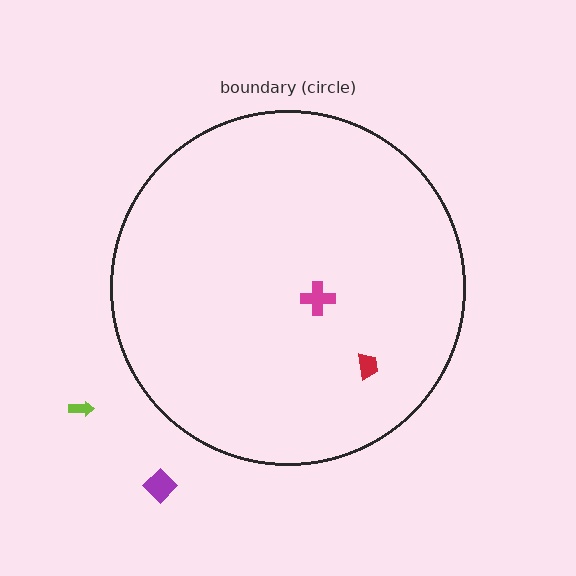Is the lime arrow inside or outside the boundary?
Outside.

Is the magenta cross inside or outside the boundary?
Inside.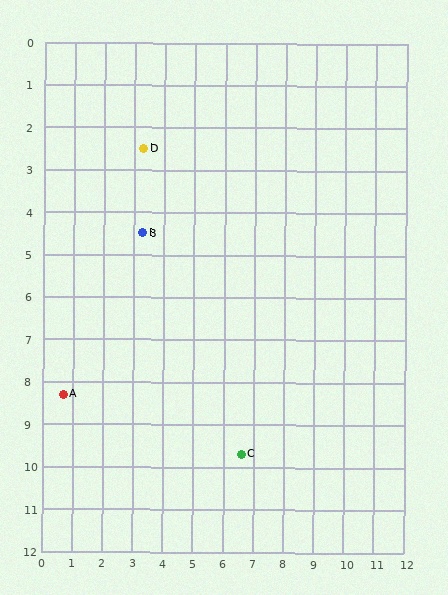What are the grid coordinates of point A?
Point A is at approximately (0.7, 8.3).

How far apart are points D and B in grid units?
Points D and B are about 2.0 grid units apart.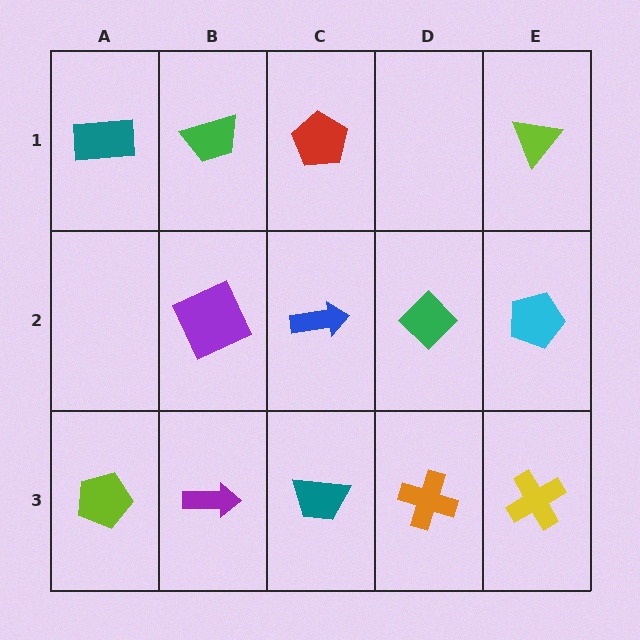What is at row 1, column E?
A lime triangle.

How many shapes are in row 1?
4 shapes.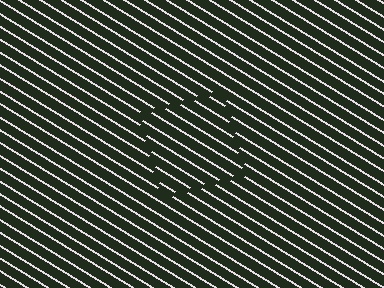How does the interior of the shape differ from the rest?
The interior of the shape contains the same grating, shifted by half a period — the contour is defined by the phase discontinuity where line-ends from the inner and outer gratings abut.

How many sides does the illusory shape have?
4 sides — the line-ends trace a square.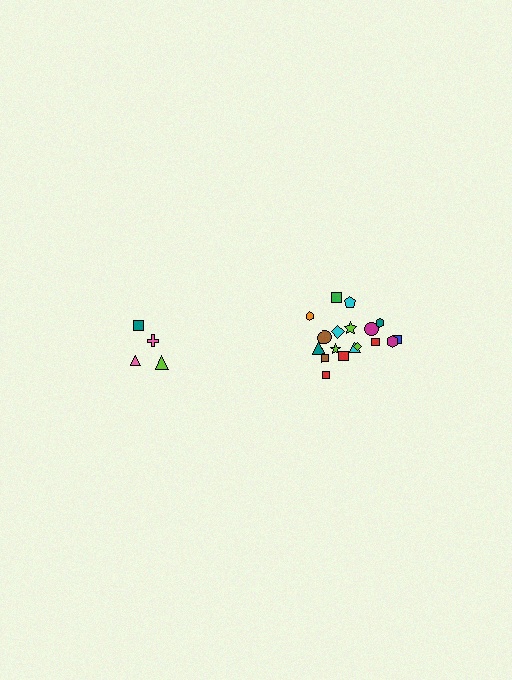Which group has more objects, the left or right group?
The right group.